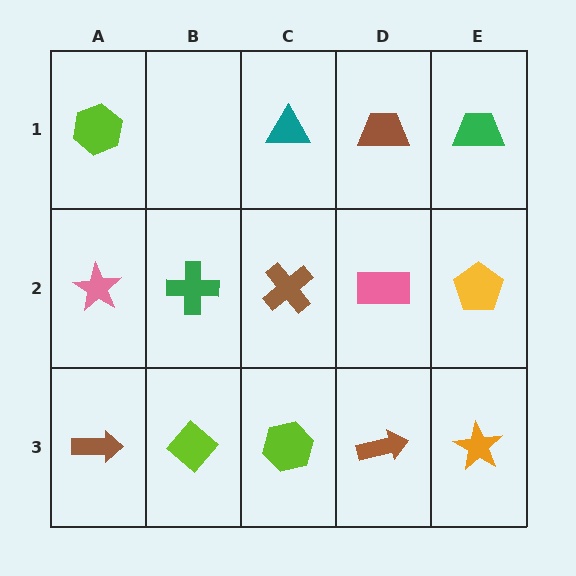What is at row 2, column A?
A pink star.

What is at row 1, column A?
A lime hexagon.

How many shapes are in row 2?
5 shapes.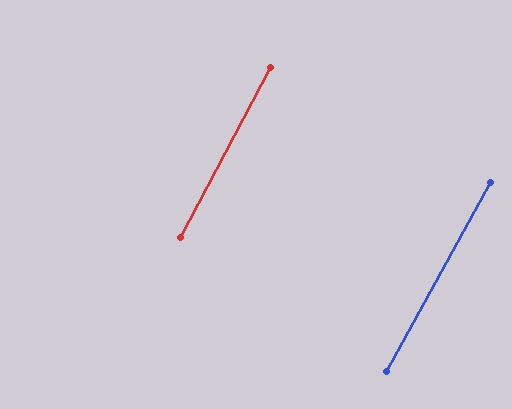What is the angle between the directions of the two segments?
Approximately 1 degree.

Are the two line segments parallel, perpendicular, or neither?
Parallel — their directions differ by only 0.9°.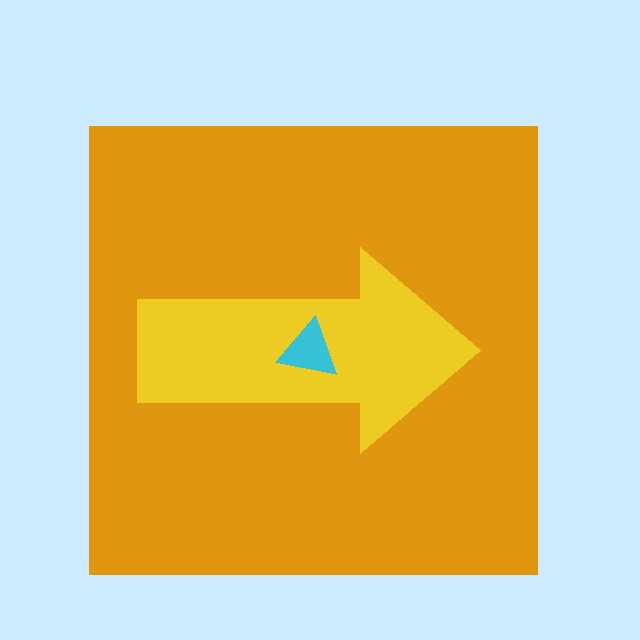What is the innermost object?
The cyan triangle.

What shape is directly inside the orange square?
The yellow arrow.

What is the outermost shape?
The orange square.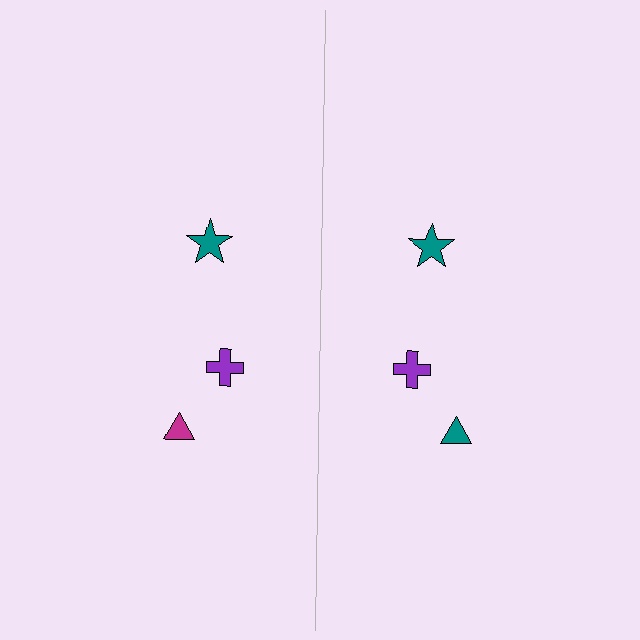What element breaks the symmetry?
The teal triangle on the right side breaks the symmetry — its mirror counterpart is magenta.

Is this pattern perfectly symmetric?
No, the pattern is not perfectly symmetric. The teal triangle on the right side breaks the symmetry — its mirror counterpart is magenta.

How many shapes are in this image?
There are 6 shapes in this image.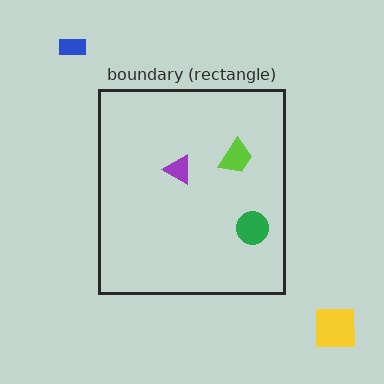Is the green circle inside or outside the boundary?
Inside.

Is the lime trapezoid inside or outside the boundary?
Inside.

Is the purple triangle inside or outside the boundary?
Inside.